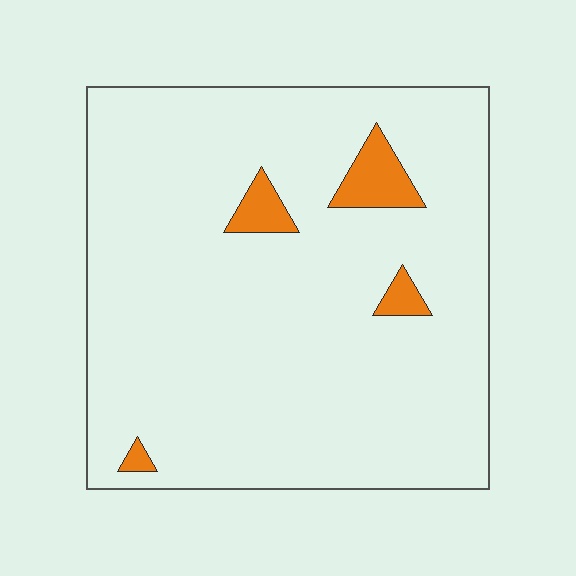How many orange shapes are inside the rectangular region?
4.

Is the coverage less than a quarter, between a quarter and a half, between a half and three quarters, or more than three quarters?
Less than a quarter.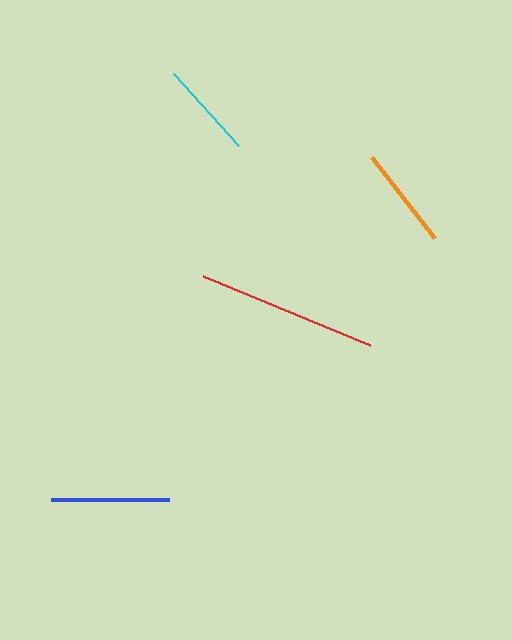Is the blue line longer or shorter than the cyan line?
The blue line is longer than the cyan line.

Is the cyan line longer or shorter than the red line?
The red line is longer than the cyan line.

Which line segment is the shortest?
The cyan line is the shortest at approximately 97 pixels.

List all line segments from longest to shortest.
From longest to shortest: red, blue, orange, cyan.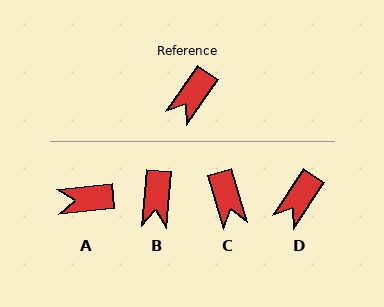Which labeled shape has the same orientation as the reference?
D.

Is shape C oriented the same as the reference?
No, it is off by about 51 degrees.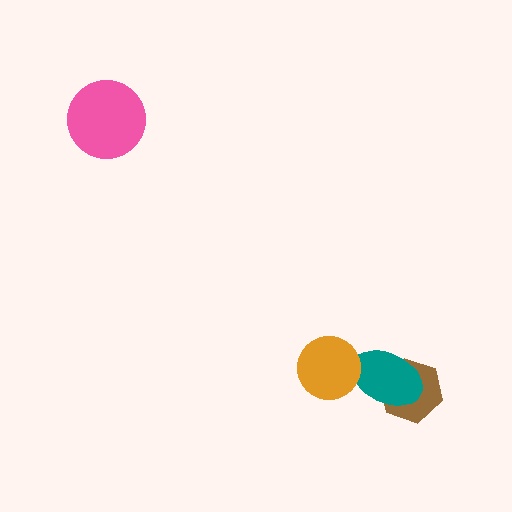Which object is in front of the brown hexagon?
The teal ellipse is in front of the brown hexagon.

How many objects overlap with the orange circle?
1 object overlaps with the orange circle.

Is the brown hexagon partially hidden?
Yes, it is partially covered by another shape.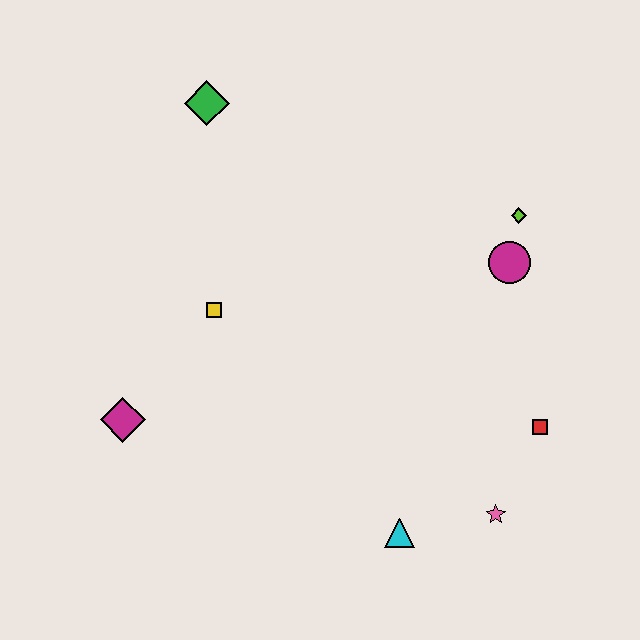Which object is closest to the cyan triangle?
The pink star is closest to the cyan triangle.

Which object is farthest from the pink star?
The green diamond is farthest from the pink star.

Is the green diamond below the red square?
No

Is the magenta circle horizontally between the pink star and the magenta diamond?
No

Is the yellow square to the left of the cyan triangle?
Yes